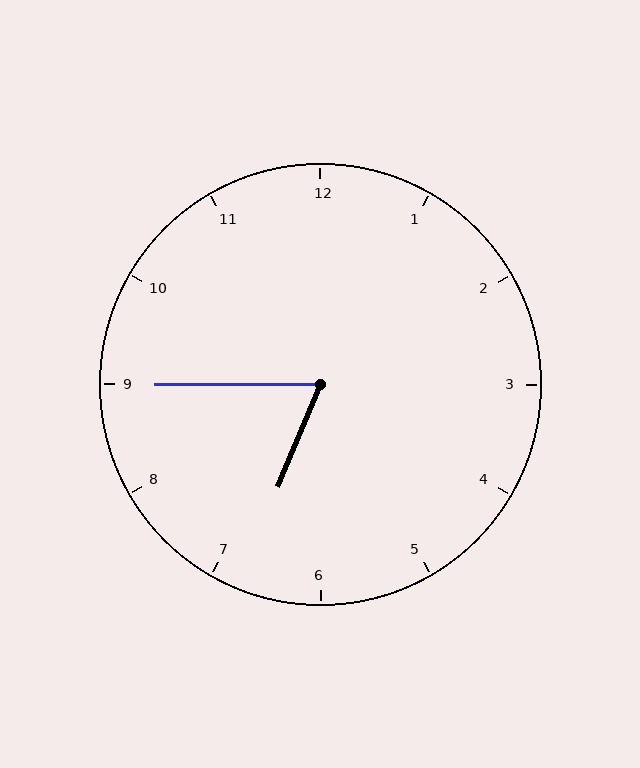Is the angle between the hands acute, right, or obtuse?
It is acute.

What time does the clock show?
6:45.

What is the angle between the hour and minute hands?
Approximately 68 degrees.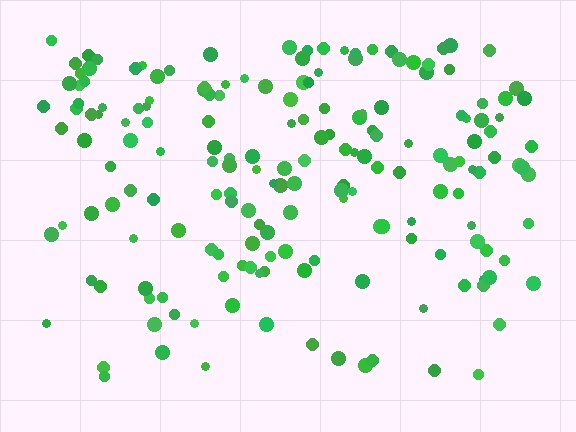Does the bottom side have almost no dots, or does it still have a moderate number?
Still a moderate number, just noticeably fewer than the top.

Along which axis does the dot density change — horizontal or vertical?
Vertical.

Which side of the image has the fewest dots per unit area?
The bottom.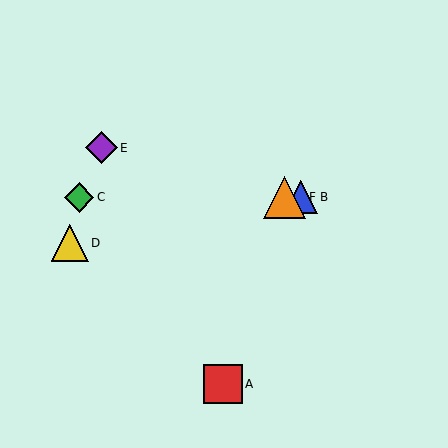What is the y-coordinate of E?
Object E is at y≈148.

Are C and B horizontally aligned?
Yes, both are at y≈197.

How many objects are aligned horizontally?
3 objects (B, C, F) are aligned horizontally.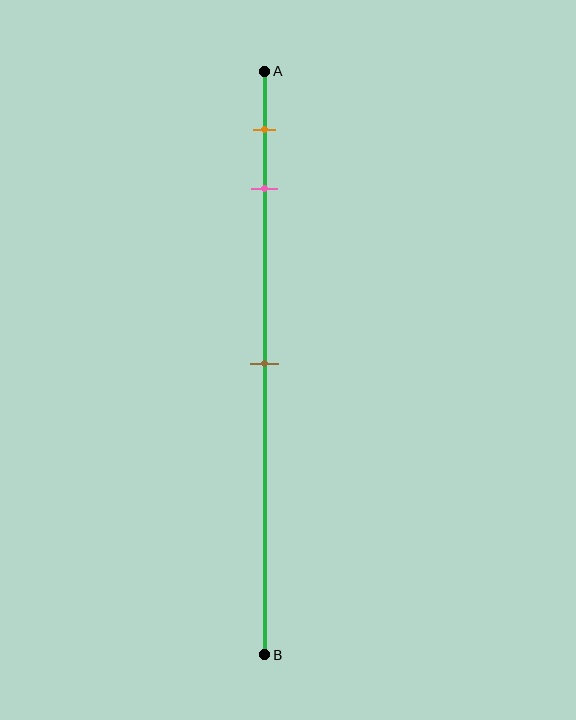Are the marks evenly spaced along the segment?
No, the marks are not evenly spaced.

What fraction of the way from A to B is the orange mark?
The orange mark is approximately 10% (0.1) of the way from A to B.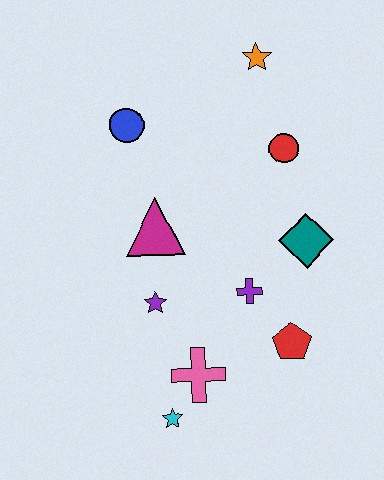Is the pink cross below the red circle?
Yes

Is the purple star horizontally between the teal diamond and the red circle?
No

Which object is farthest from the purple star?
The orange star is farthest from the purple star.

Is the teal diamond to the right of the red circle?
Yes